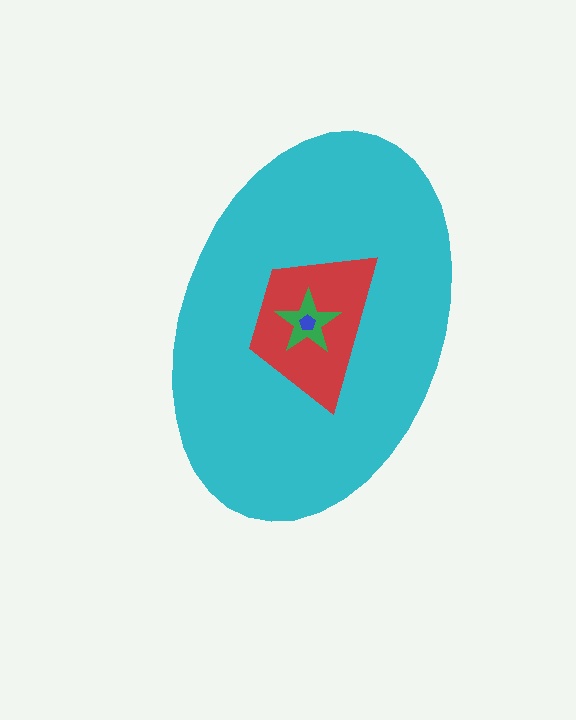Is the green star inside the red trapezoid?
Yes.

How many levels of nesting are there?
4.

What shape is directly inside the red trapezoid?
The green star.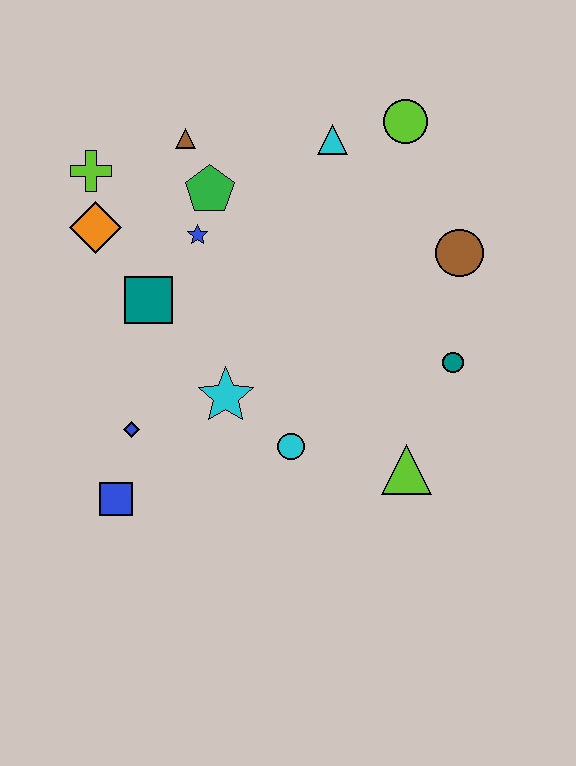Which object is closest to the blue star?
The green pentagon is closest to the blue star.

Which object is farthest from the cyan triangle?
The blue square is farthest from the cyan triangle.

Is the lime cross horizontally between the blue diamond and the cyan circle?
No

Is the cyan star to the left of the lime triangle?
Yes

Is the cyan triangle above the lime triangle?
Yes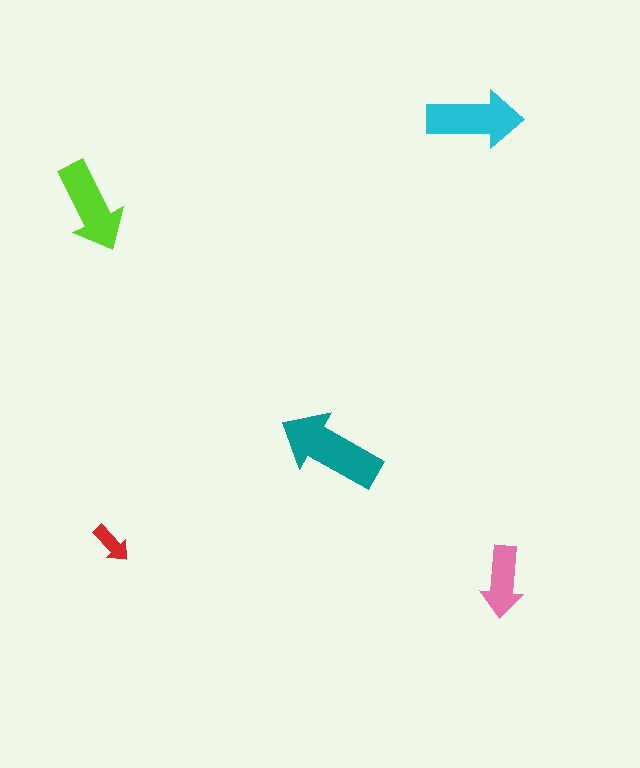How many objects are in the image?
There are 5 objects in the image.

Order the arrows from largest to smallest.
the teal one, the cyan one, the lime one, the pink one, the red one.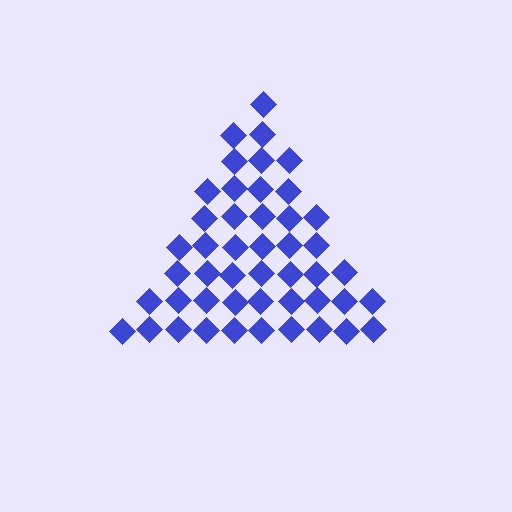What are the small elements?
The small elements are diamonds.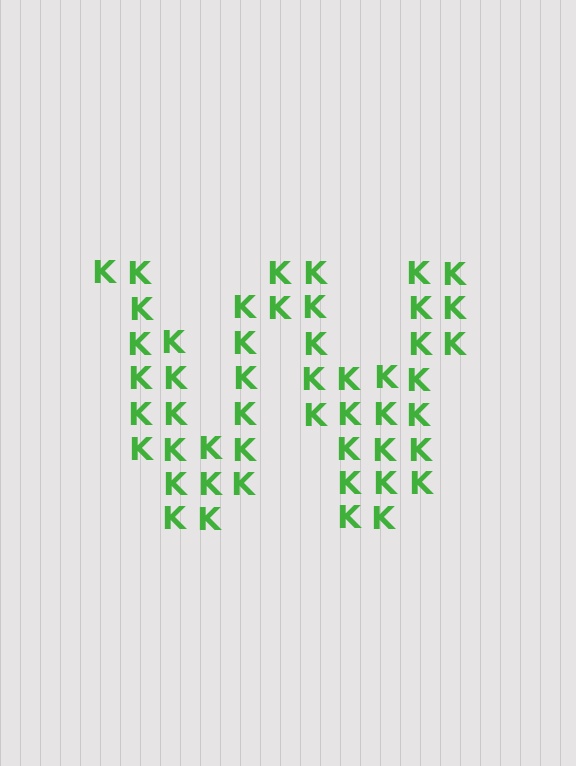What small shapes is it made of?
It is made of small letter K's.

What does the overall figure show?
The overall figure shows the letter W.